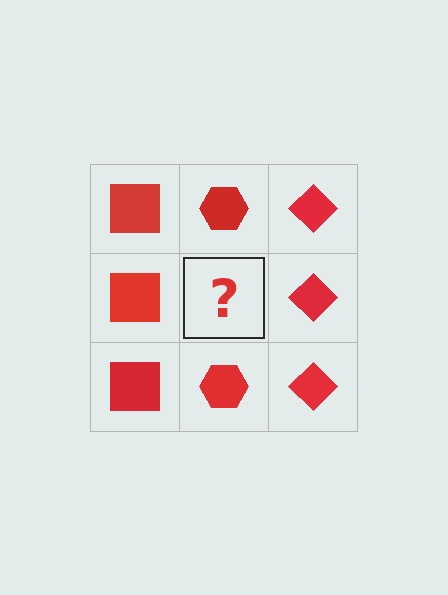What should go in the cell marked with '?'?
The missing cell should contain a red hexagon.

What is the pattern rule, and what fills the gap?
The rule is that each column has a consistent shape. The gap should be filled with a red hexagon.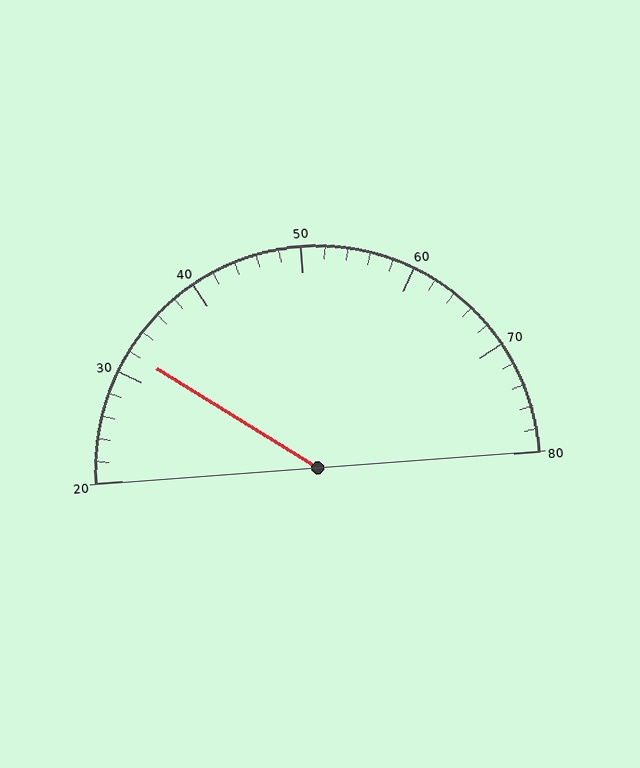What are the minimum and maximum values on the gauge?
The gauge ranges from 20 to 80.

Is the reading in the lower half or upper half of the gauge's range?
The reading is in the lower half of the range (20 to 80).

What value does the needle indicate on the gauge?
The needle indicates approximately 32.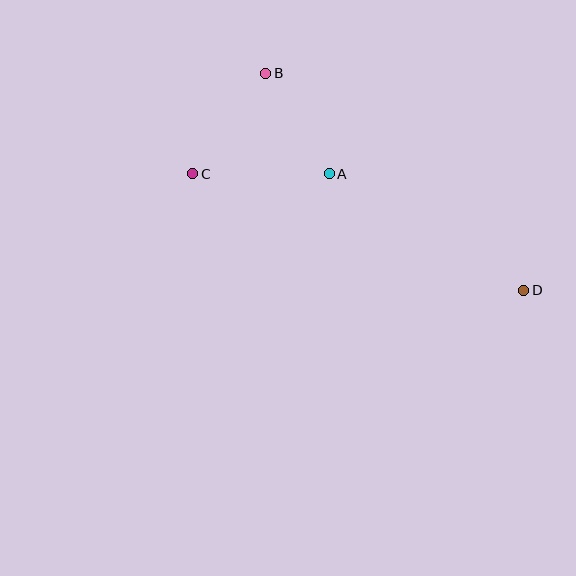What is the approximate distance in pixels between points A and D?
The distance between A and D is approximately 226 pixels.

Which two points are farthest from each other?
Points C and D are farthest from each other.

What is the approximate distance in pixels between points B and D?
The distance between B and D is approximately 337 pixels.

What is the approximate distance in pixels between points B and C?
The distance between B and C is approximately 124 pixels.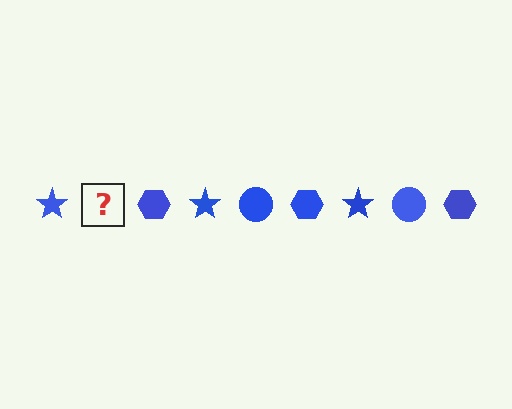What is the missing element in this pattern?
The missing element is a blue circle.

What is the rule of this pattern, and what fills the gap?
The rule is that the pattern cycles through star, circle, hexagon shapes in blue. The gap should be filled with a blue circle.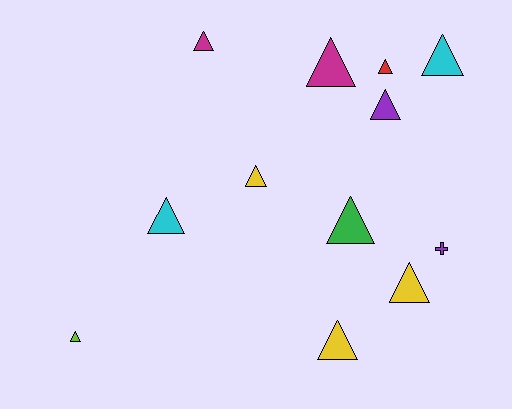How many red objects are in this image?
There is 1 red object.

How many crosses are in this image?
There is 1 cross.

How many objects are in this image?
There are 12 objects.